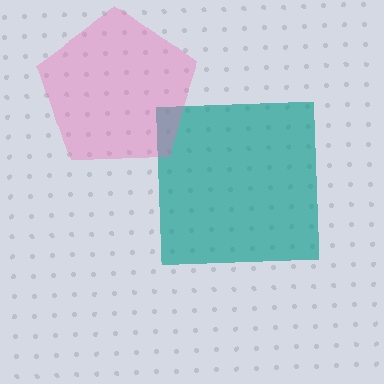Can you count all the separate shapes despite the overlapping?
Yes, there are 2 separate shapes.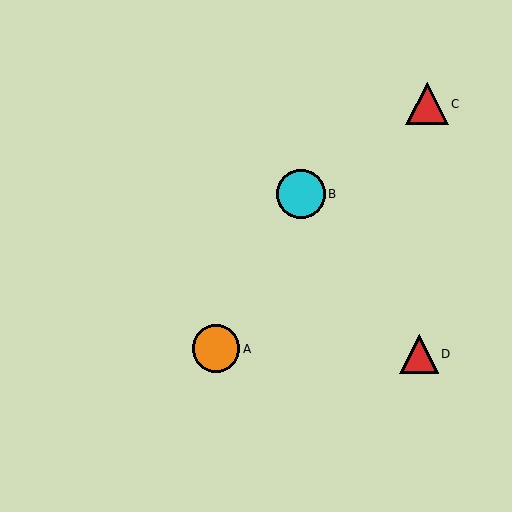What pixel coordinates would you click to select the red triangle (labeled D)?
Click at (419, 354) to select the red triangle D.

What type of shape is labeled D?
Shape D is a red triangle.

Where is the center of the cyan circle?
The center of the cyan circle is at (301, 194).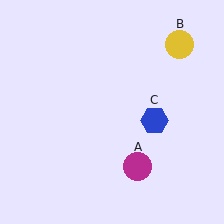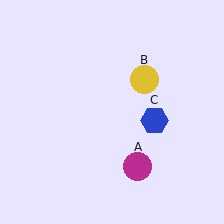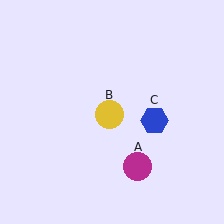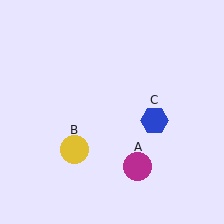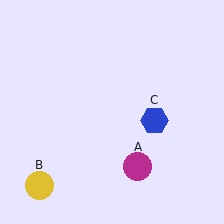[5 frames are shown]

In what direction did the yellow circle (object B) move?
The yellow circle (object B) moved down and to the left.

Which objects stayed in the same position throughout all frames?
Magenta circle (object A) and blue hexagon (object C) remained stationary.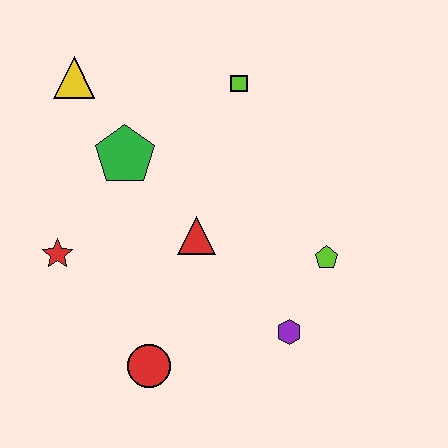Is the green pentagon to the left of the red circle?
Yes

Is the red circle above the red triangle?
No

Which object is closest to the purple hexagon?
The lime pentagon is closest to the purple hexagon.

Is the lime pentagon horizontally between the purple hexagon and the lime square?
No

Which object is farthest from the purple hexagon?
The yellow triangle is farthest from the purple hexagon.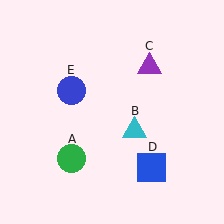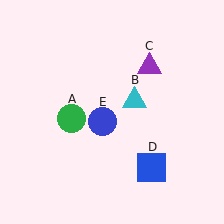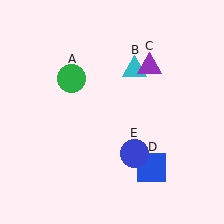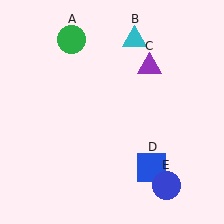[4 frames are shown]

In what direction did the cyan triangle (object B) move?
The cyan triangle (object B) moved up.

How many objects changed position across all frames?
3 objects changed position: green circle (object A), cyan triangle (object B), blue circle (object E).